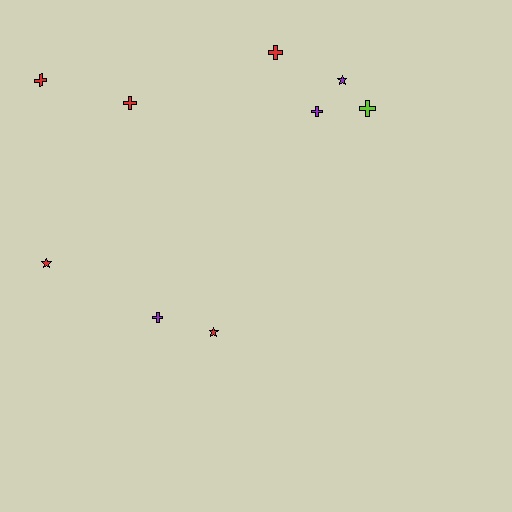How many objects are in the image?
There are 9 objects.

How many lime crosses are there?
There is 1 lime cross.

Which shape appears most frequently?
Cross, with 6 objects.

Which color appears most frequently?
Red, with 5 objects.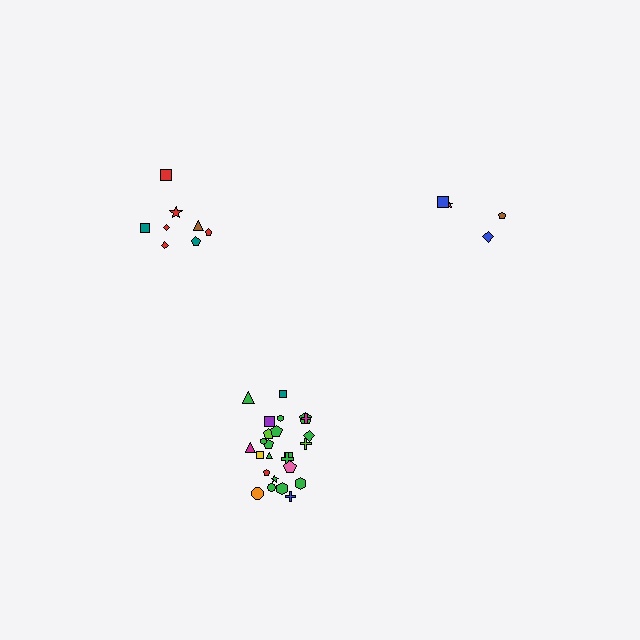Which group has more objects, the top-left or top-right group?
The top-left group.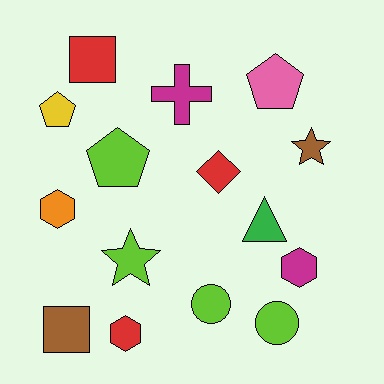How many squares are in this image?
There are 2 squares.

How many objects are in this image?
There are 15 objects.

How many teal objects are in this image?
There are no teal objects.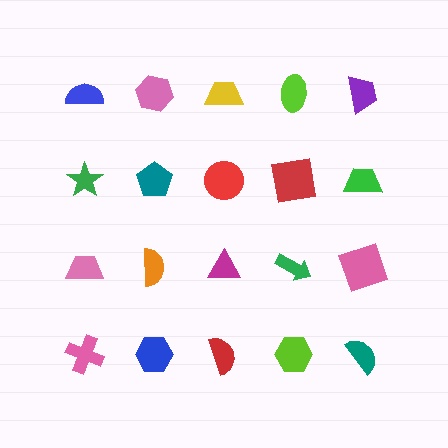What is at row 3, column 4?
A green arrow.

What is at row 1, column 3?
A yellow trapezoid.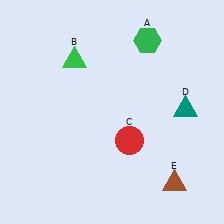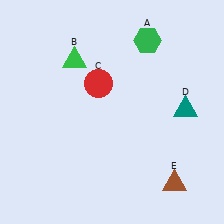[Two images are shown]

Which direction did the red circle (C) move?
The red circle (C) moved up.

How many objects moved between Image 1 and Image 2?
1 object moved between the two images.